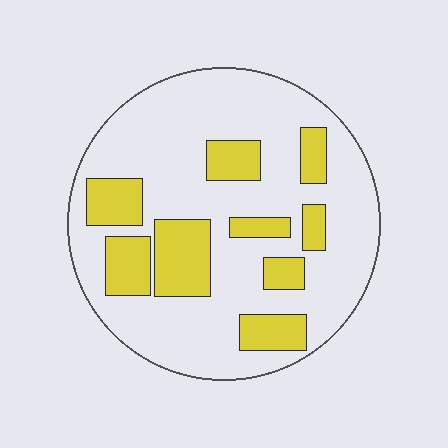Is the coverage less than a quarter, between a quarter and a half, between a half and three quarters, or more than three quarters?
Between a quarter and a half.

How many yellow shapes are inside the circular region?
9.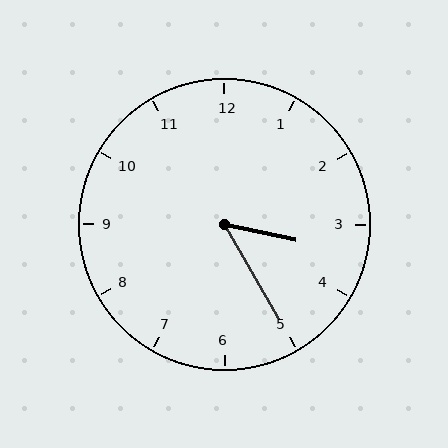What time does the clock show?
3:25.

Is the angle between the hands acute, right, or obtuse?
It is acute.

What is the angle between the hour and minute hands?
Approximately 48 degrees.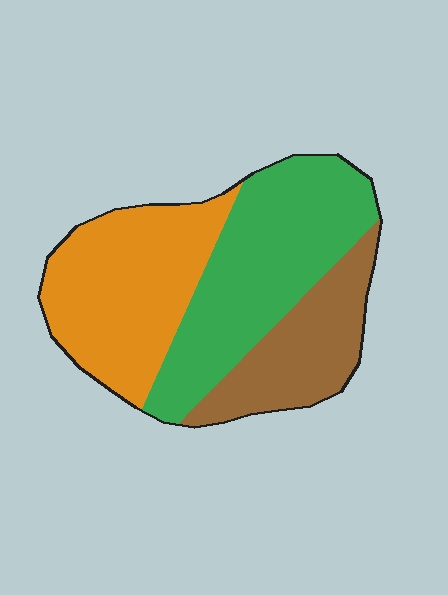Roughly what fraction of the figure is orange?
Orange takes up about three eighths (3/8) of the figure.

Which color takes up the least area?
Brown, at roughly 25%.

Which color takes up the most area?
Green, at roughly 40%.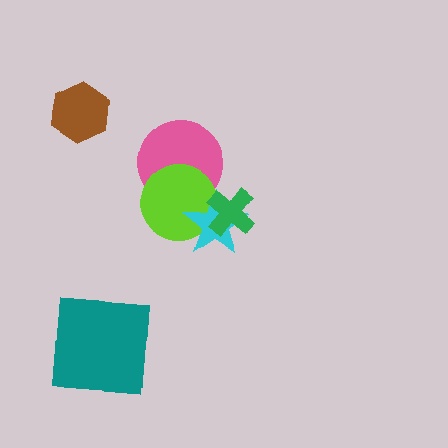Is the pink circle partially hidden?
Yes, it is partially covered by another shape.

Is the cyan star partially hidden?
Yes, it is partially covered by another shape.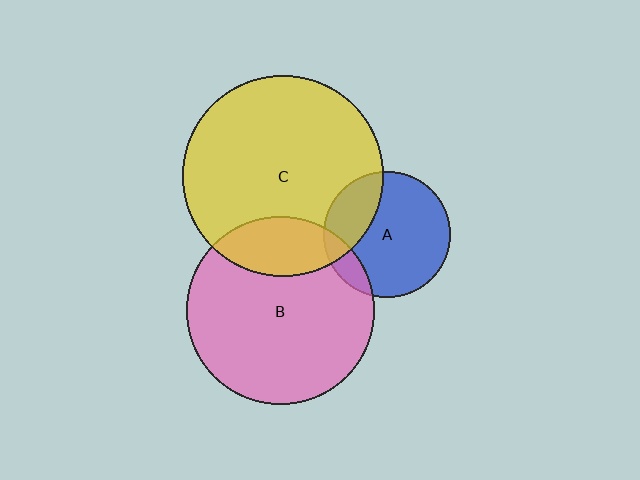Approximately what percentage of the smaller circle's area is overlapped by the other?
Approximately 20%.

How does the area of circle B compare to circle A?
Approximately 2.2 times.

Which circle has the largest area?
Circle C (yellow).